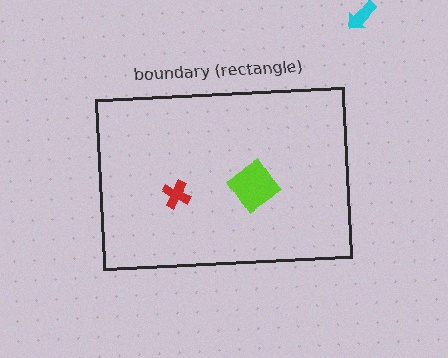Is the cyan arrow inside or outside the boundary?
Outside.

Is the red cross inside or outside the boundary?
Inside.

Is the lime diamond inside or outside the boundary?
Inside.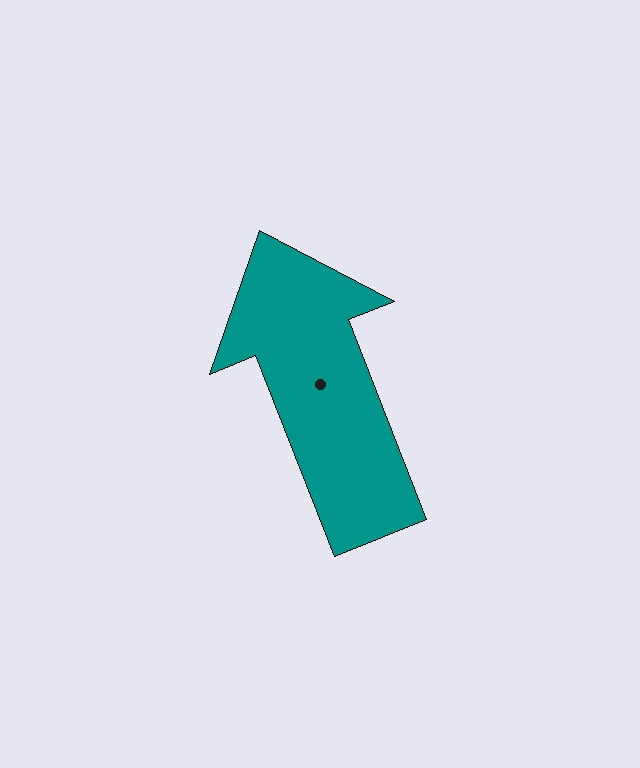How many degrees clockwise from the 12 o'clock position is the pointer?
Approximately 339 degrees.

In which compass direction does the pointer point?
North.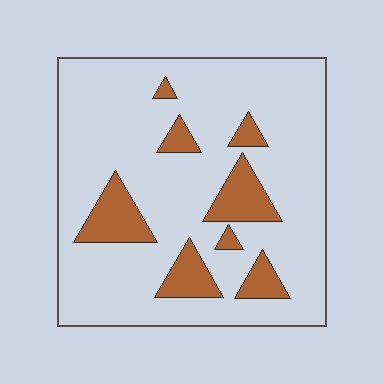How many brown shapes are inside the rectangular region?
8.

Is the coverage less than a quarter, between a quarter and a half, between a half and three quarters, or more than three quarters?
Less than a quarter.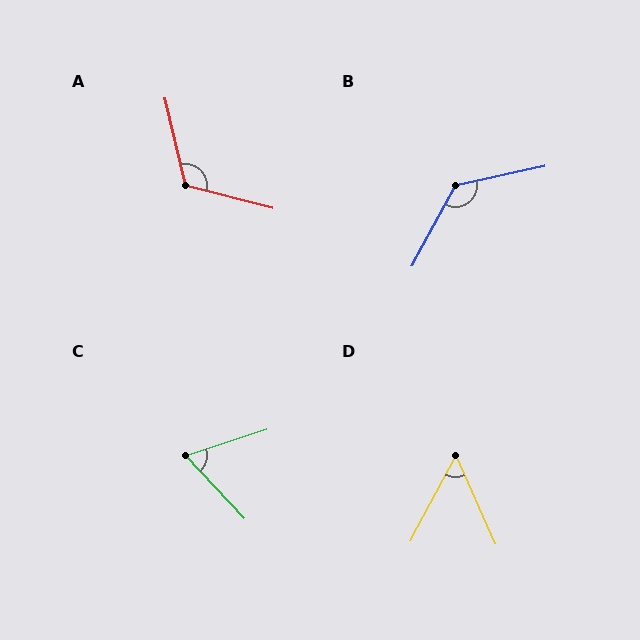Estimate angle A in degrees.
Approximately 118 degrees.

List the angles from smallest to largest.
D (52°), C (65°), A (118°), B (130°).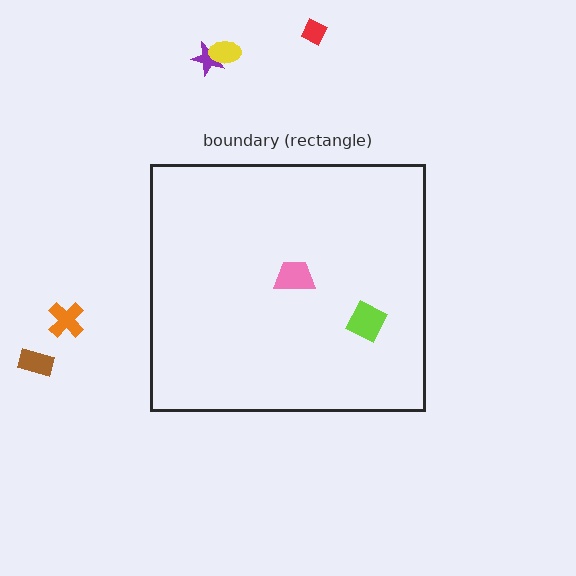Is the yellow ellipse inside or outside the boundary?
Outside.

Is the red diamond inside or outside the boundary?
Outside.